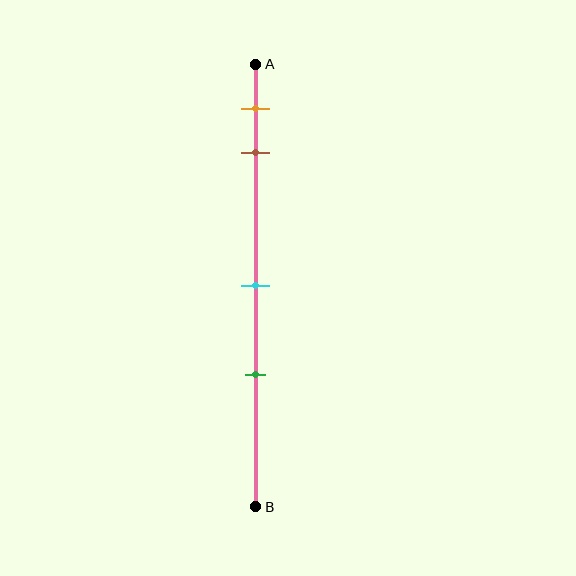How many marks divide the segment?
There are 4 marks dividing the segment.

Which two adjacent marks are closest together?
The orange and brown marks are the closest adjacent pair.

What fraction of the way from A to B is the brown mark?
The brown mark is approximately 20% (0.2) of the way from A to B.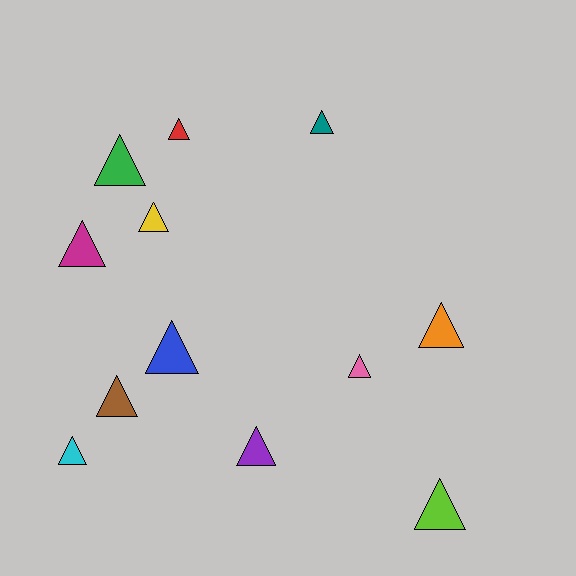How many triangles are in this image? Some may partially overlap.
There are 12 triangles.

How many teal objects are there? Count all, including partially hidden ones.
There is 1 teal object.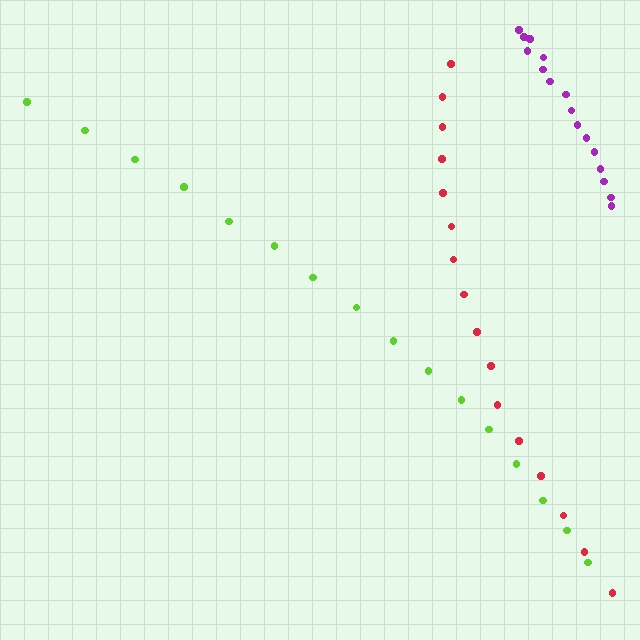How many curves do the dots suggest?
There are 3 distinct paths.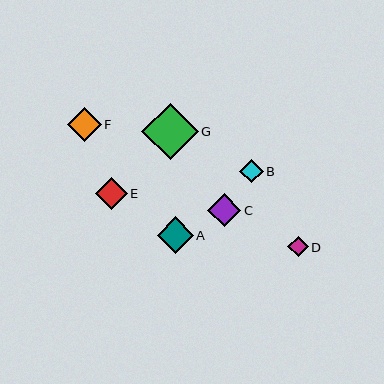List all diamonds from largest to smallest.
From largest to smallest: G, A, F, C, E, B, D.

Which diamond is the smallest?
Diamond D is the smallest with a size of approximately 20 pixels.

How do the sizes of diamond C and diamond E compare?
Diamond C and diamond E are approximately the same size.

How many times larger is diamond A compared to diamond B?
Diamond A is approximately 1.5 times the size of diamond B.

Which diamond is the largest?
Diamond G is the largest with a size of approximately 56 pixels.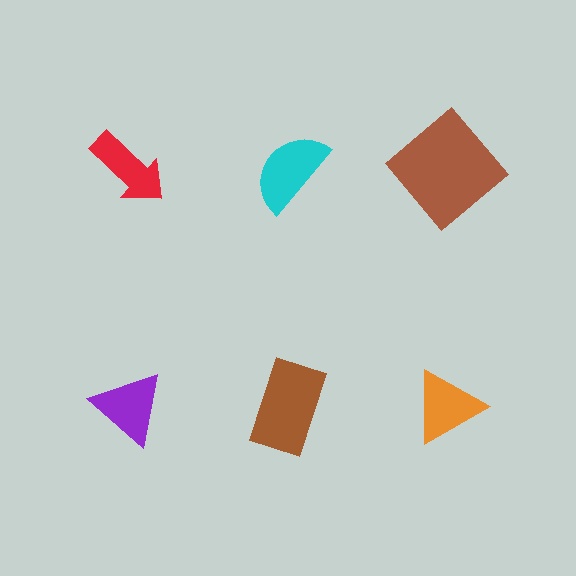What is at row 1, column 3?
A brown diamond.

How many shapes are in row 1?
3 shapes.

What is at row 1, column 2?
A cyan semicircle.